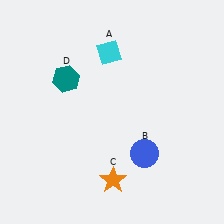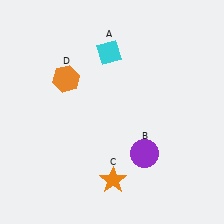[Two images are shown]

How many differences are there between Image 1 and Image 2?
There are 2 differences between the two images.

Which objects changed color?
B changed from blue to purple. D changed from teal to orange.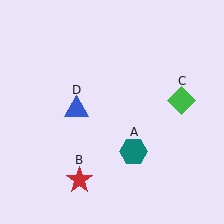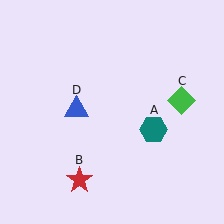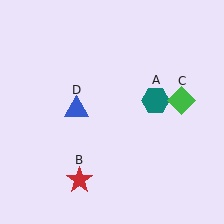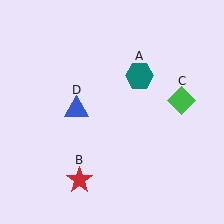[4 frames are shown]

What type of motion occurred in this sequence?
The teal hexagon (object A) rotated counterclockwise around the center of the scene.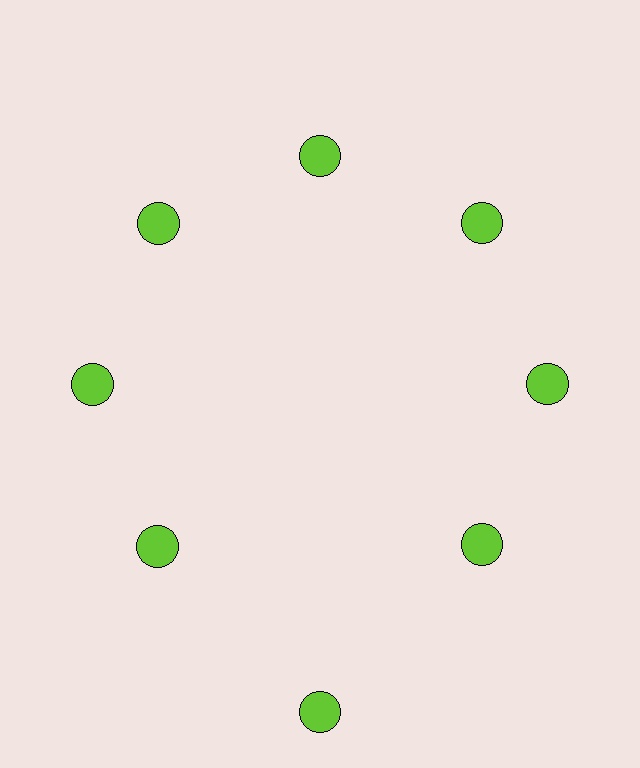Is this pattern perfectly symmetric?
No. The 8 lime circles are arranged in a ring, but one element near the 6 o'clock position is pushed outward from the center, breaking the 8-fold rotational symmetry.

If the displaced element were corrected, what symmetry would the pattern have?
It would have 8-fold rotational symmetry — the pattern would map onto itself every 45 degrees.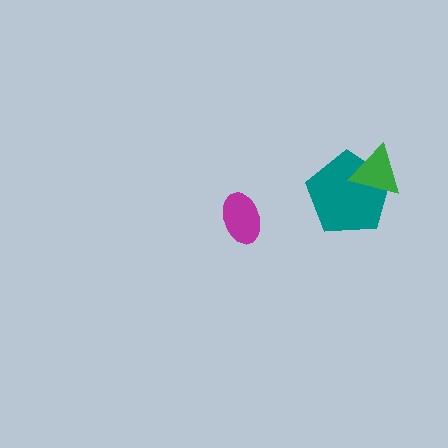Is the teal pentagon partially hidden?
Yes, it is partially covered by another shape.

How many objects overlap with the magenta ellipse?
0 objects overlap with the magenta ellipse.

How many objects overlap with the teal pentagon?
1 object overlaps with the teal pentagon.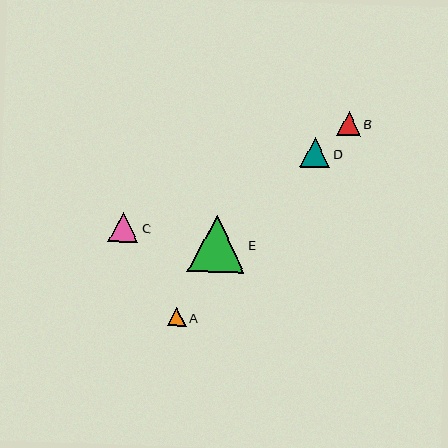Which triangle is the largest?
Triangle E is the largest with a size of approximately 57 pixels.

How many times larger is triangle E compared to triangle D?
Triangle E is approximately 1.9 times the size of triangle D.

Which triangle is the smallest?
Triangle A is the smallest with a size of approximately 19 pixels.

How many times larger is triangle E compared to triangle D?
Triangle E is approximately 1.9 times the size of triangle D.